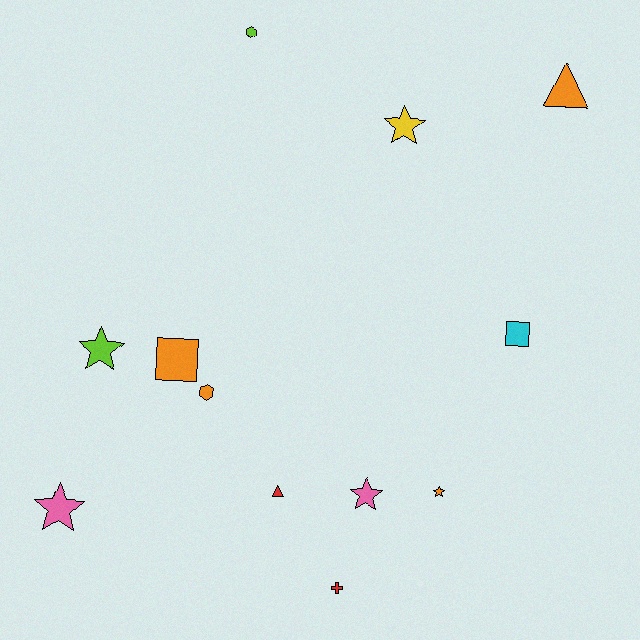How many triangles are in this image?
There are 2 triangles.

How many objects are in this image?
There are 12 objects.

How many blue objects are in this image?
There are no blue objects.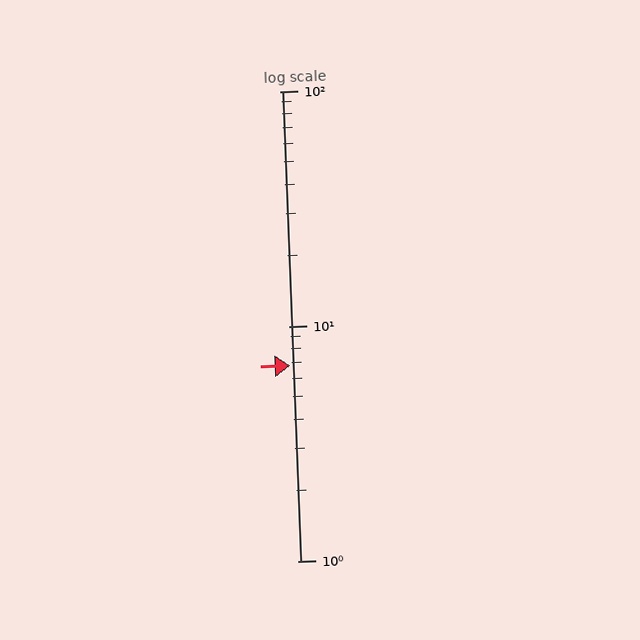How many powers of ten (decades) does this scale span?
The scale spans 2 decades, from 1 to 100.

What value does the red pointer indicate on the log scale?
The pointer indicates approximately 6.8.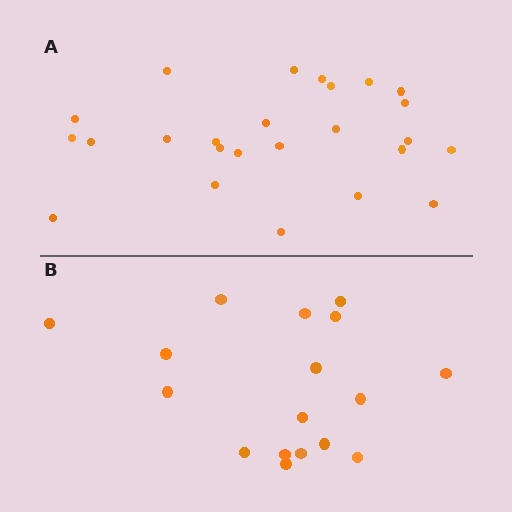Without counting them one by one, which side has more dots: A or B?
Region A (the top region) has more dots.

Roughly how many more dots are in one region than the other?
Region A has roughly 8 or so more dots than region B.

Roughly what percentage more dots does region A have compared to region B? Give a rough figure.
About 45% more.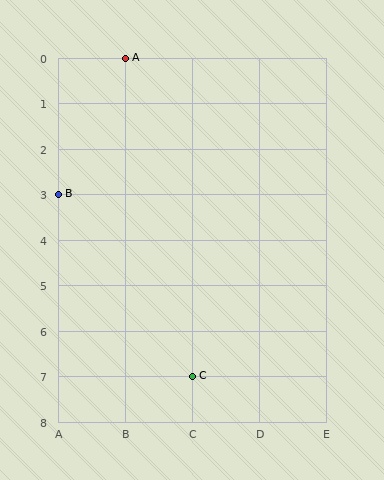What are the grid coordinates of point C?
Point C is at grid coordinates (C, 7).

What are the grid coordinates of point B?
Point B is at grid coordinates (A, 3).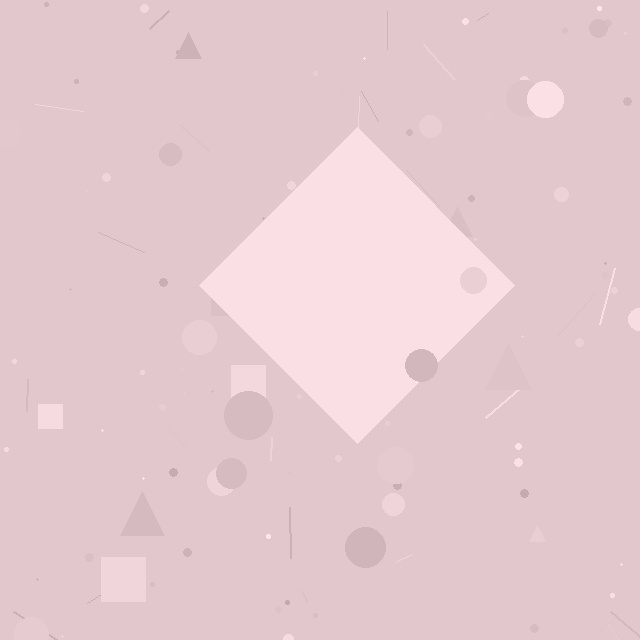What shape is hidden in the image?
A diamond is hidden in the image.